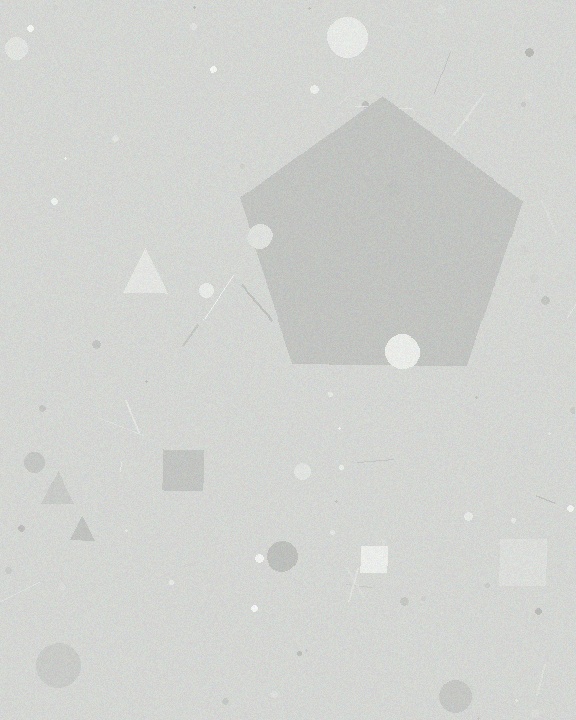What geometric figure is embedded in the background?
A pentagon is embedded in the background.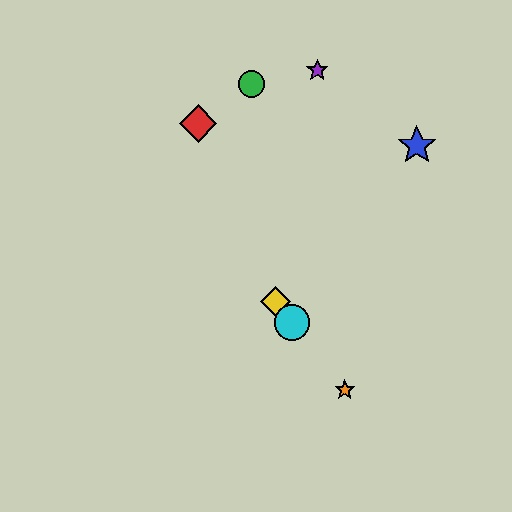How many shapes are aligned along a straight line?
3 shapes (the yellow diamond, the orange star, the cyan circle) are aligned along a straight line.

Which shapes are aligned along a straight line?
The yellow diamond, the orange star, the cyan circle are aligned along a straight line.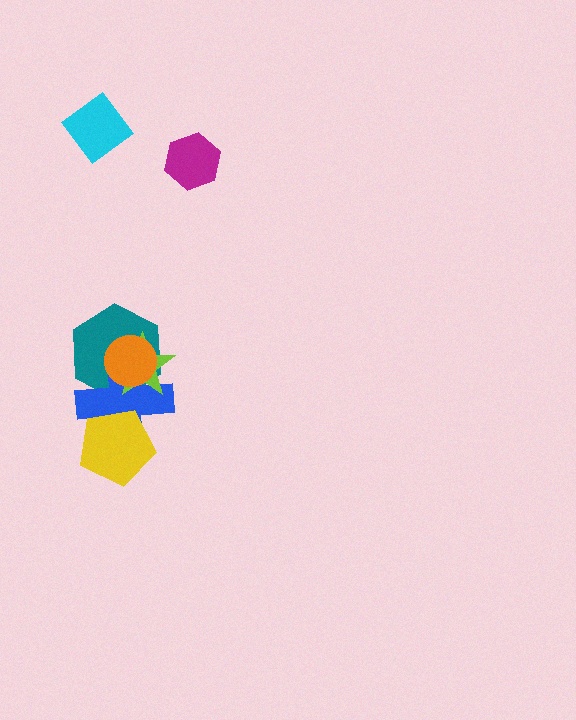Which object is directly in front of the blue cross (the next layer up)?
The lime star is directly in front of the blue cross.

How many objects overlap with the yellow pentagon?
1 object overlaps with the yellow pentagon.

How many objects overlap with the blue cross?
4 objects overlap with the blue cross.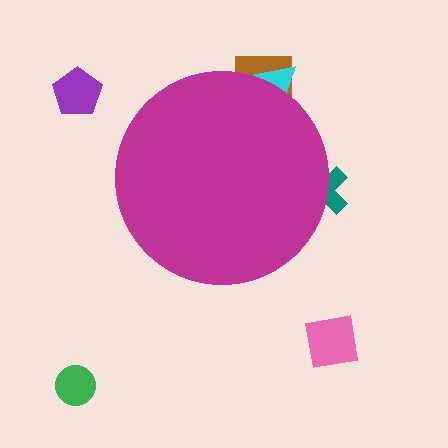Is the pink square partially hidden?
No, the pink square is fully visible.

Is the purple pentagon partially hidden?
No, the purple pentagon is fully visible.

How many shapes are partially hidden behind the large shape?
3 shapes are partially hidden.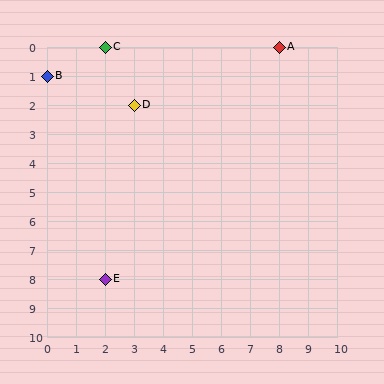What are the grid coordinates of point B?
Point B is at grid coordinates (0, 1).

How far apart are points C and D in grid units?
Points C and D are 1 column and 2 rows apart (about 2.2 grid units diagonally).